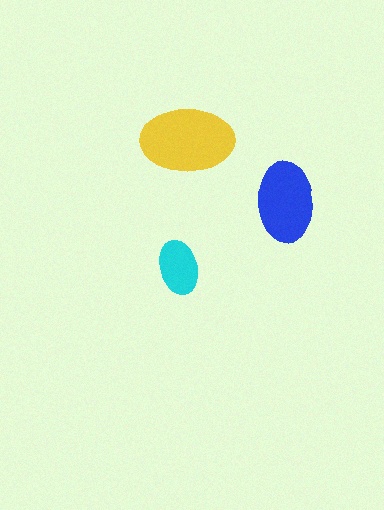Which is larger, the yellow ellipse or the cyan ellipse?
The yellow one.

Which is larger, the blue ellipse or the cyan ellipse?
The blue one.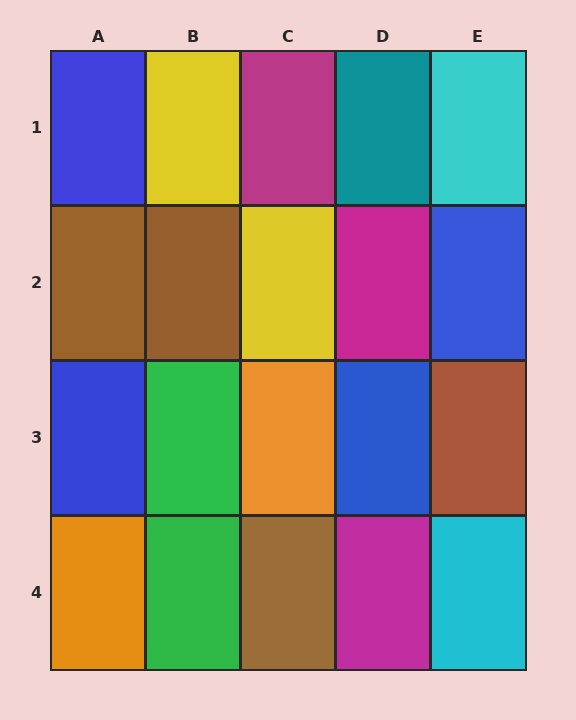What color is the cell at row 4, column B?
Green.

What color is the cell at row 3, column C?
Orange.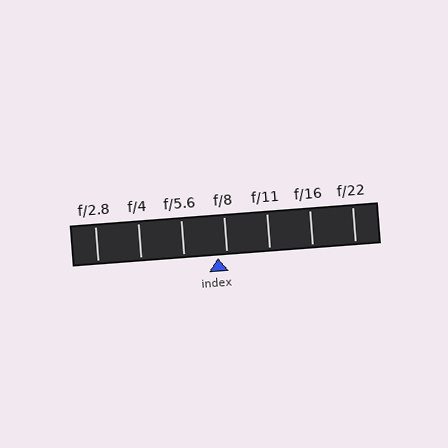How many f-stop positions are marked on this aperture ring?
There are 7 f-stop positions marked.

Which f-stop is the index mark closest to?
The index mark is closest to f/8.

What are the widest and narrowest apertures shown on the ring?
The widest aperture shown is f/2.8 and the narrowest is f/22.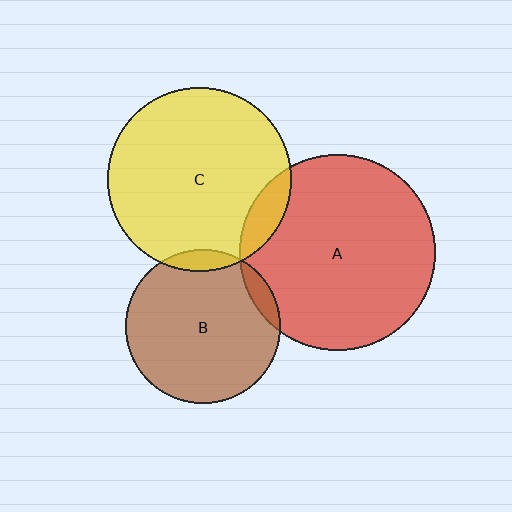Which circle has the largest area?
Circle A (red).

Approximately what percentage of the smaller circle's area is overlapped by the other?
Approximately 5%.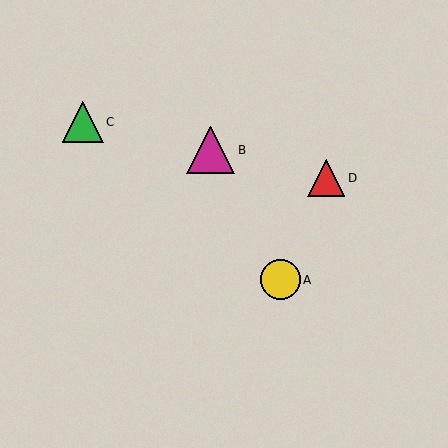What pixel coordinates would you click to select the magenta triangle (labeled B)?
Click at (211, 150) to select the magenta triangle B.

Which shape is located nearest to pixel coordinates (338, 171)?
The red triangle (labeled D) at (326, 178) is nearest to that location.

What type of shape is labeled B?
Shape B is a magenta triangle.